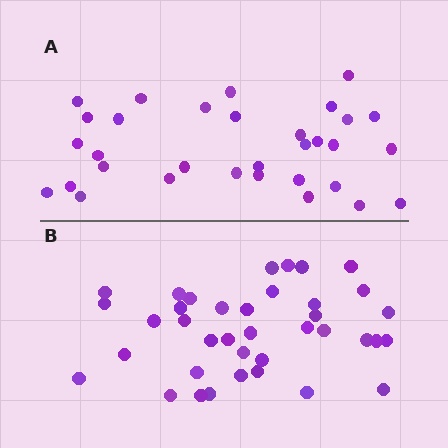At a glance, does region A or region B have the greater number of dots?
Region B (the bottom region) has more dots.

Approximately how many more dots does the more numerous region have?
Region B has about 6 more dots than region A.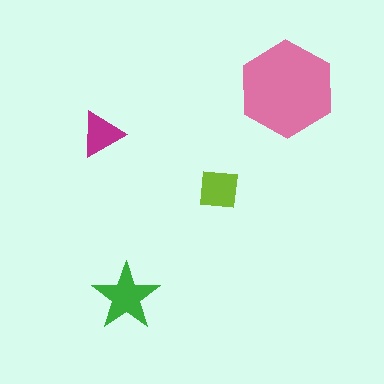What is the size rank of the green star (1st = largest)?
2nd.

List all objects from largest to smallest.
The pink hexagon, the green star, the lime square, the magenta triangle.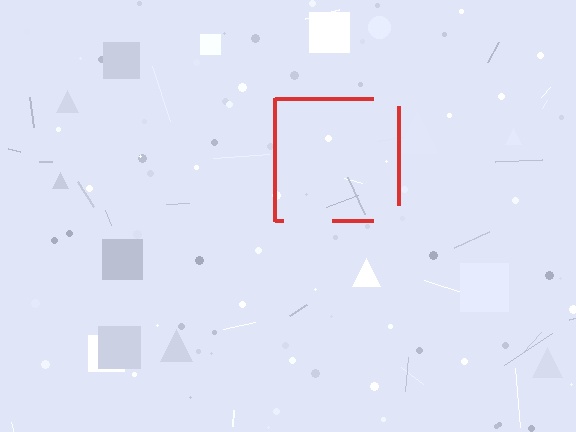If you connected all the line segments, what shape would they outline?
They would outline a square.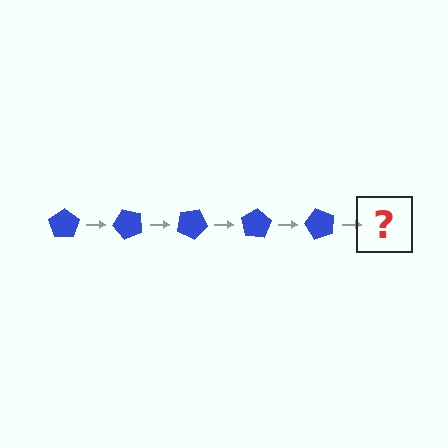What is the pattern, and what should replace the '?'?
The pattern is that the pentagon rotates 50 degrees each step. The '?' should be a blue pentagon rotated 250 degrees.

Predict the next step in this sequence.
The next step is a blue pentagon rotated 250 degrees.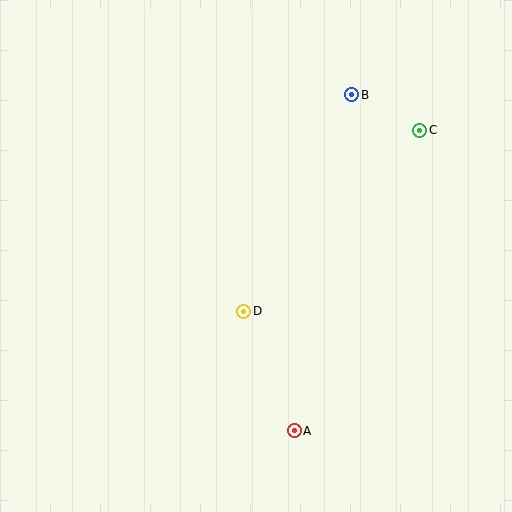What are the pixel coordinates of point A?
Point A is at (294, 431).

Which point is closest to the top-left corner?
Point B is closest to the top-left corner.